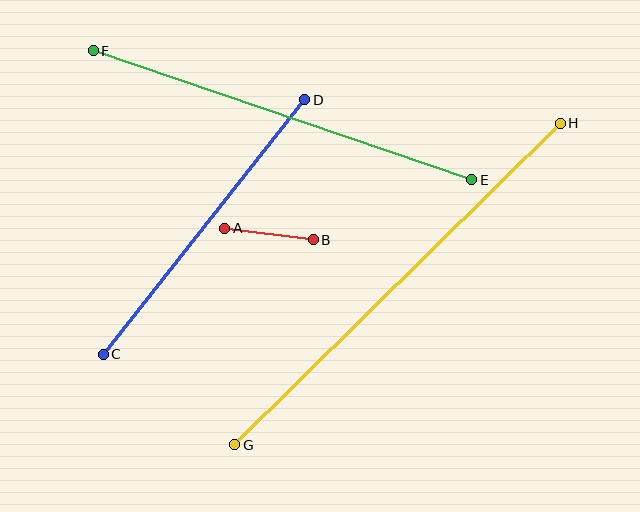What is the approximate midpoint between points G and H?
The midpoint is at approximately (398, 284) pixels.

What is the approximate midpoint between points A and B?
The midpoint is at approximately (269, 234) pixels.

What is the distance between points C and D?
The distance is approximately 325 pixels.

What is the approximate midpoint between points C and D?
The midpoint is at approximately (204, 227) pixels.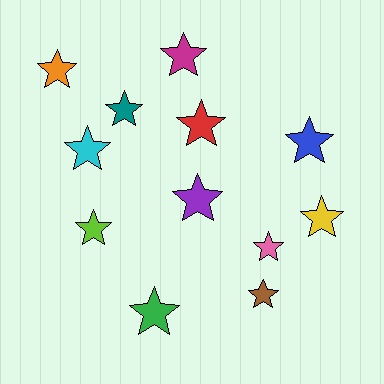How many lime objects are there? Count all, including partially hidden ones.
There is 1 lime object.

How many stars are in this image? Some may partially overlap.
There are 12 stars.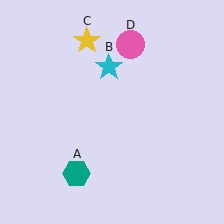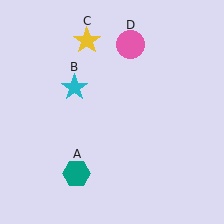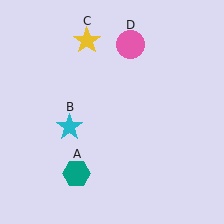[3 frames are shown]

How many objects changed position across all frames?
1 object changed position: cyan star (object B).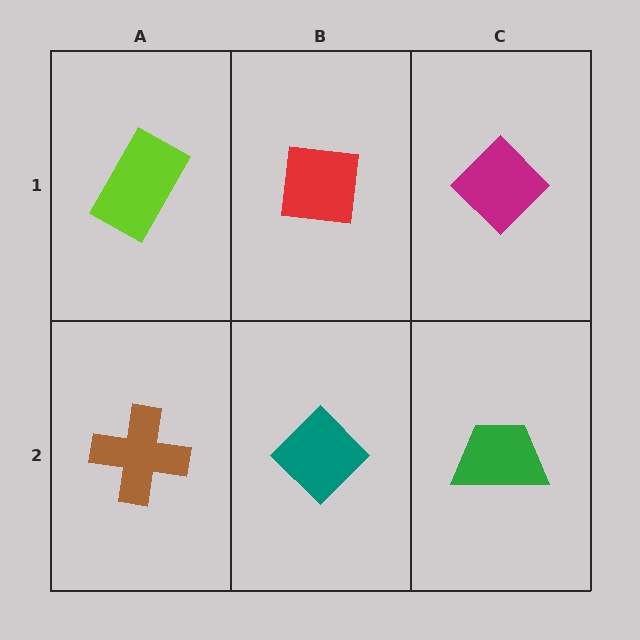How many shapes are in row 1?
3 shapes.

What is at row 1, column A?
A lime rectangle.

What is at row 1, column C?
A magenta diamond.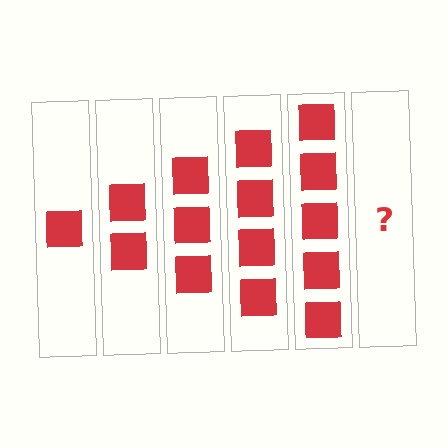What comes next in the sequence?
The next element should be 6 squares.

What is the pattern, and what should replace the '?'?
The pattern is that each step adds one more square. The '?' should be 6 squares.